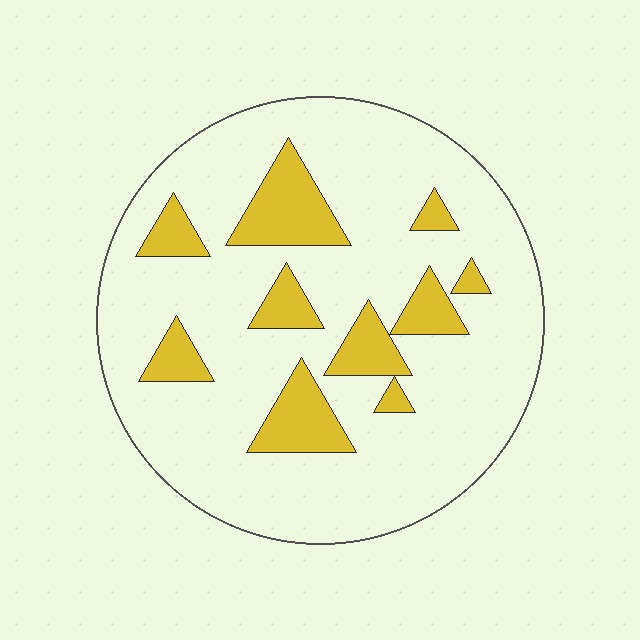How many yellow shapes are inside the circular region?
10.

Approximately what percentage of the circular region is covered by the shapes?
Approximately 20%.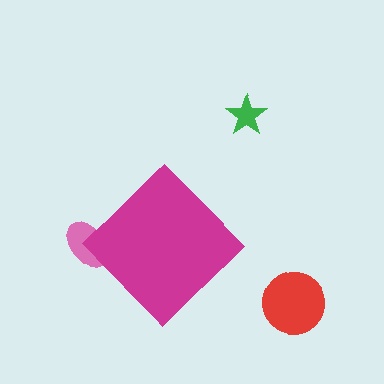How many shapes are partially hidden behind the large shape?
1 shape is partially hidden.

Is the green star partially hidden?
No, the green star is fully visible.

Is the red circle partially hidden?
No, the red circle is fully visible.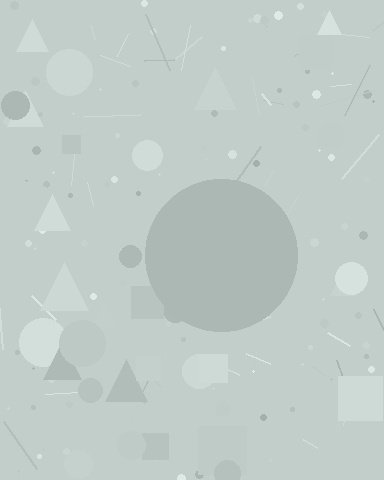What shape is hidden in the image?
A circle is hidden in the image.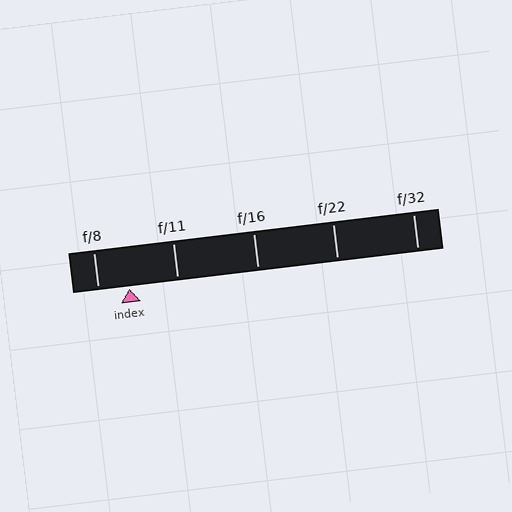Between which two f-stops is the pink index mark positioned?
The index mark is between f/8 and f/11.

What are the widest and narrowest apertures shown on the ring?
The widest aperture shown is f/8 and the narrowest is f/32.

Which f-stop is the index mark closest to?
The index mark is closest to f/8.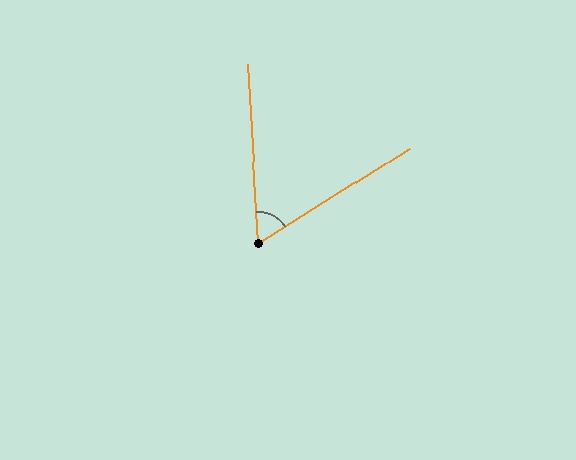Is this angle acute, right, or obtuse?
It is acute.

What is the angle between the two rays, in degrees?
Approximately 61 degrees.